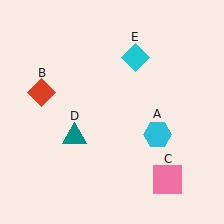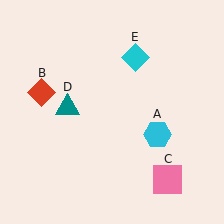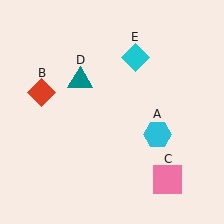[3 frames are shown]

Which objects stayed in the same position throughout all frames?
Cyan hexagon (object A) and red diamond (object B) and pink square (object C) and cyan diamond (object E) remained stationary.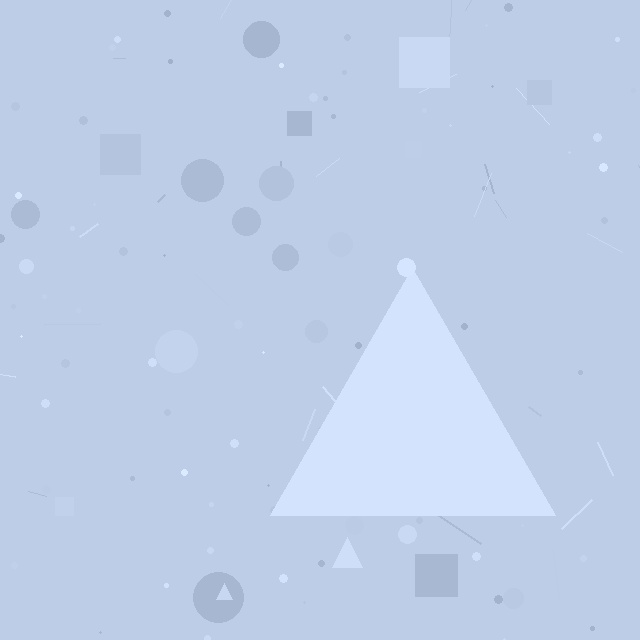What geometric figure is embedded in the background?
A triangle is embedded in the background.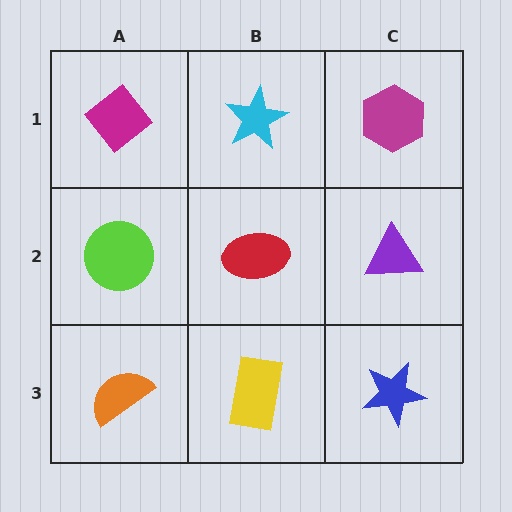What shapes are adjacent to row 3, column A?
A lime circle (row 2, column A), a yellow rectangle (row 3, column B).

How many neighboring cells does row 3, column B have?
3.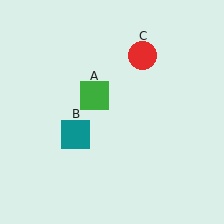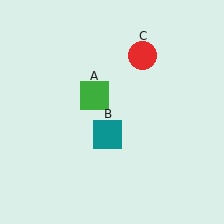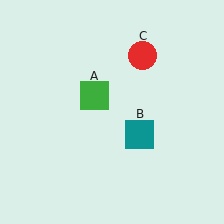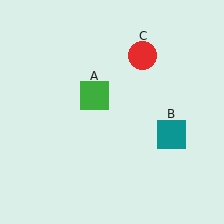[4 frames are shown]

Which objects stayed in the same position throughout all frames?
Green square (object A) and red circle (object C) remained stationary.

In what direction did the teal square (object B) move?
The teal square (object B) moved right.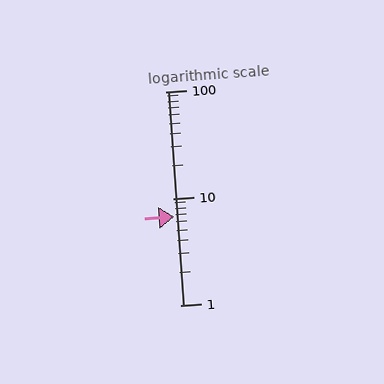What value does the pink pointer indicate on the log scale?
The pointer indicates approximately 6.7.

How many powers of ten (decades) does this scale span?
The scale spans 2 decades, from 1 to 100.